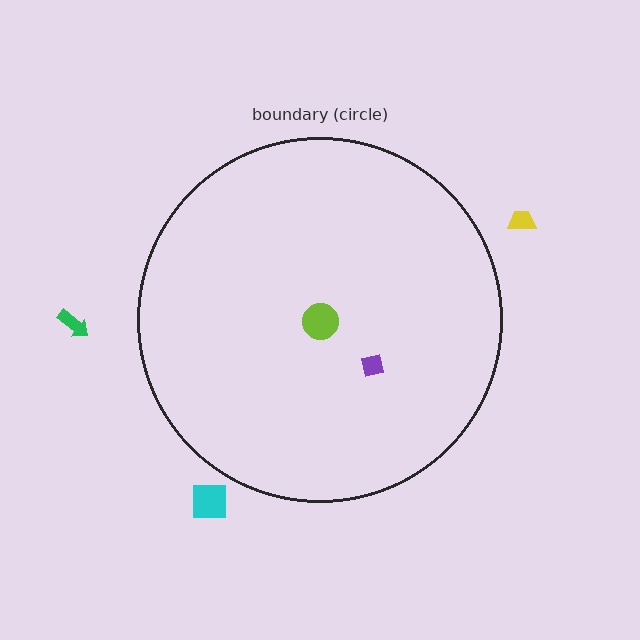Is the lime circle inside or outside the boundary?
Inside.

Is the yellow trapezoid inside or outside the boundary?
Outside.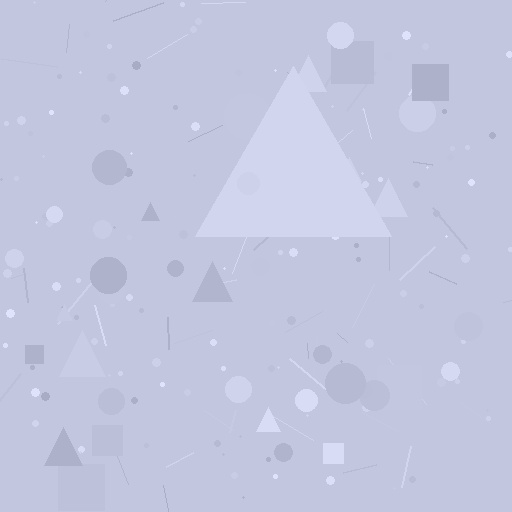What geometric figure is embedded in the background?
A triangle is embedded in the background.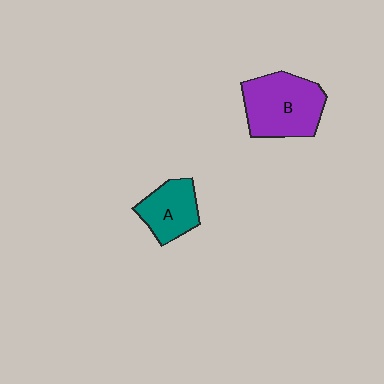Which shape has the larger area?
Shape B (purple).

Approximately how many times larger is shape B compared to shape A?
Approximately 1.6 times.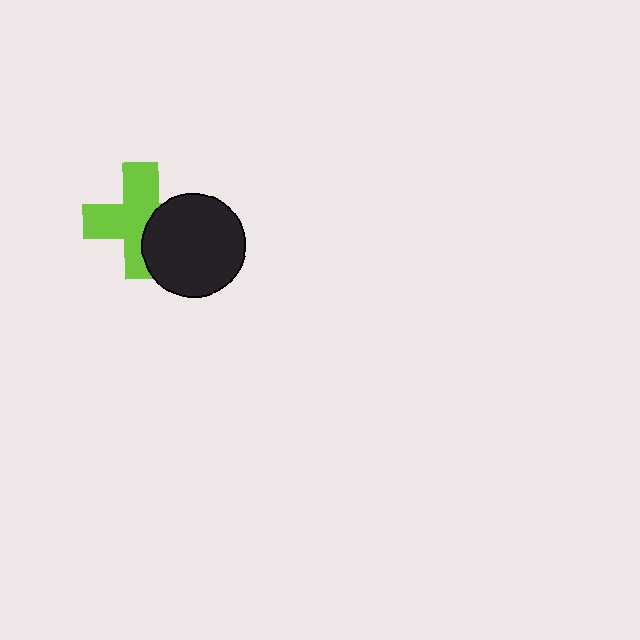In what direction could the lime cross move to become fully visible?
The lime cross could move left. That would shift it out from behind the black circle entirely.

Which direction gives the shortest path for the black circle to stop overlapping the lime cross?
Moving right gives the shortest separation.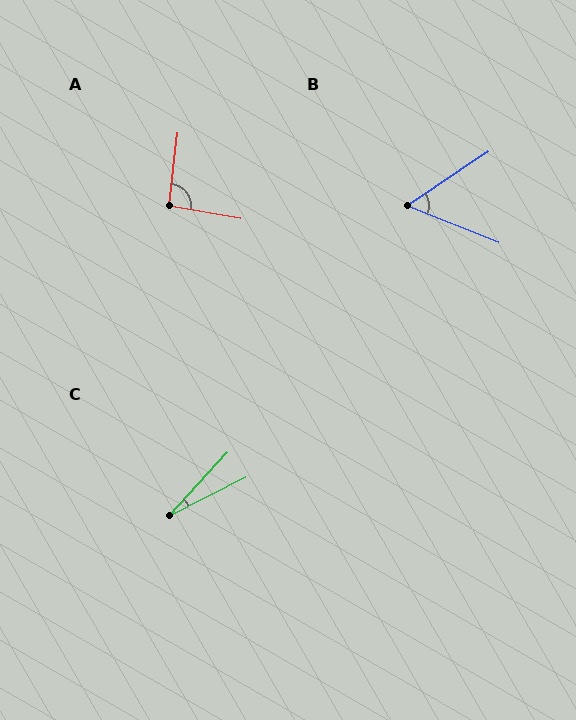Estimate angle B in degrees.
Approximately 55 degrees.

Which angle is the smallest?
C, at approximately 21 degrees.